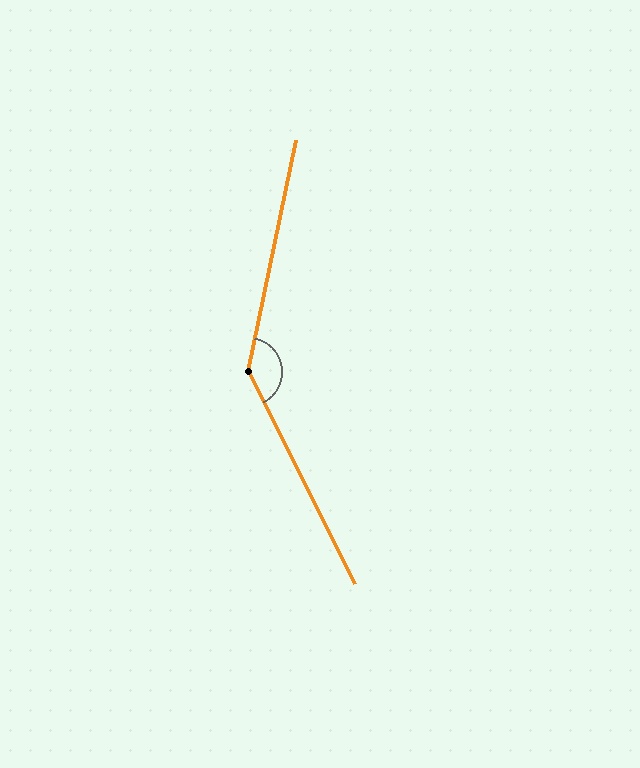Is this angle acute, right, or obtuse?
It is obtuse.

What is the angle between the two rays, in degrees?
Approximately 142 degrees.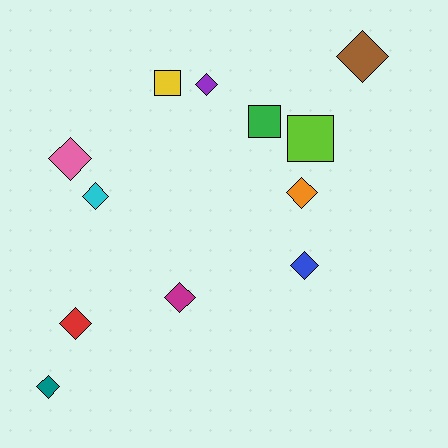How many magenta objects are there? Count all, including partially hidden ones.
There is 1 magenta object.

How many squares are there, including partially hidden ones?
There are 3 squares.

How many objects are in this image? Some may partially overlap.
There are 12 objects.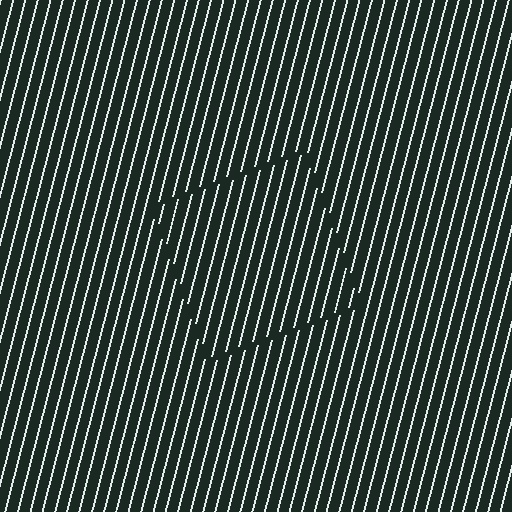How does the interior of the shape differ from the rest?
The interior of the shape contains the same grating, shifted by half a period — the contour is defined by the phase discontinuity where line-ends from the inner and outer gratings abut.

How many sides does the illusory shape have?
4 sides — the line-ends trace a square.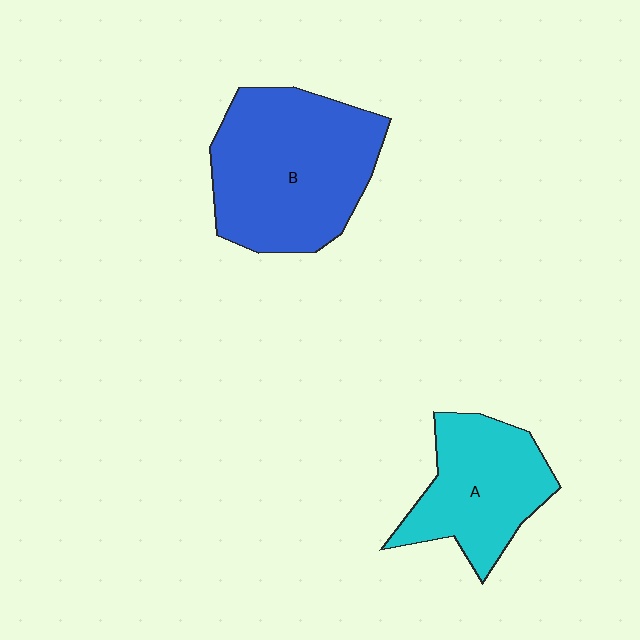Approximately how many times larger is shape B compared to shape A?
Approximately 1.5 times.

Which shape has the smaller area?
Shape A (cyan).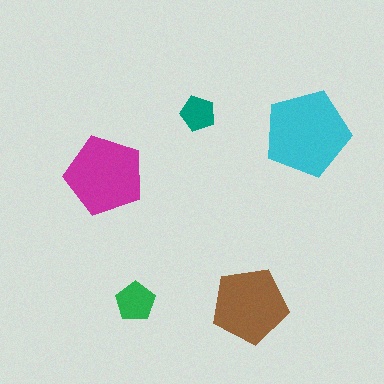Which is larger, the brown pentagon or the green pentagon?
The brown one.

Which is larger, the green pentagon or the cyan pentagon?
The cyan one.